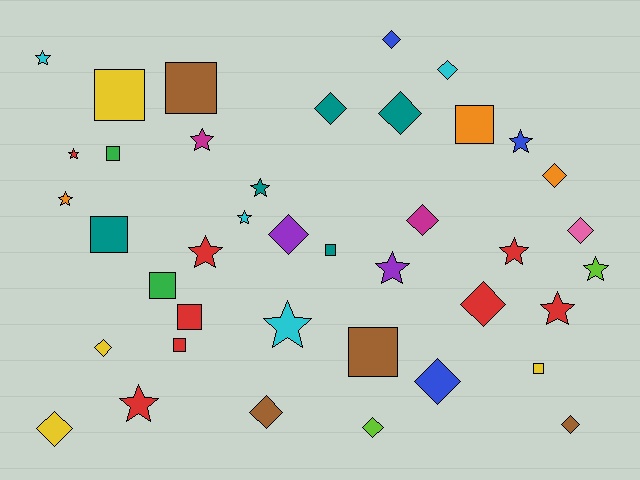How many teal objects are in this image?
There are 5 teal objects.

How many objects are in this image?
There are 40 objects.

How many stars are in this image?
There are 14 stars.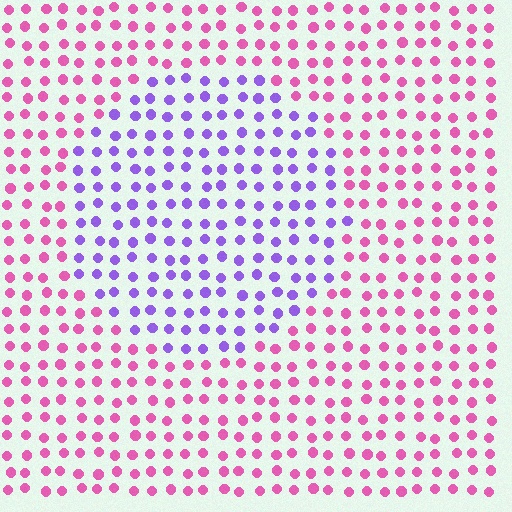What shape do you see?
I see a circle.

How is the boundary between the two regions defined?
The boundary is defined purely by a slight shift in hue (about 57 degrees). Spacing, size, and orientation are identical on both sides.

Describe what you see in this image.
The image is filled with small pink elements in a uniform arrangement. A circle-shaped region is visible where the elements are tinted to a slightly different hue, forming a subtle color boundary.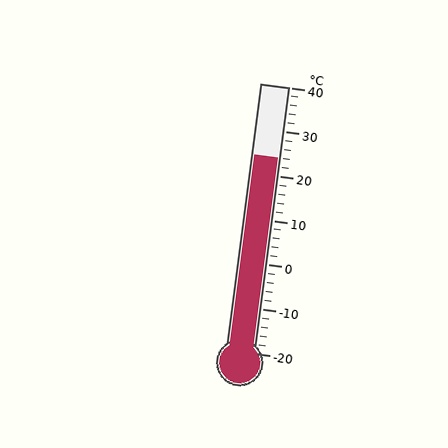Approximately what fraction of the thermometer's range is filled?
The thermometer is filled to approximately 75% of its range.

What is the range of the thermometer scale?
The thermometer scale ranges from -20°C to 40°C.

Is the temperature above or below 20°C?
The temperature is above 20°C.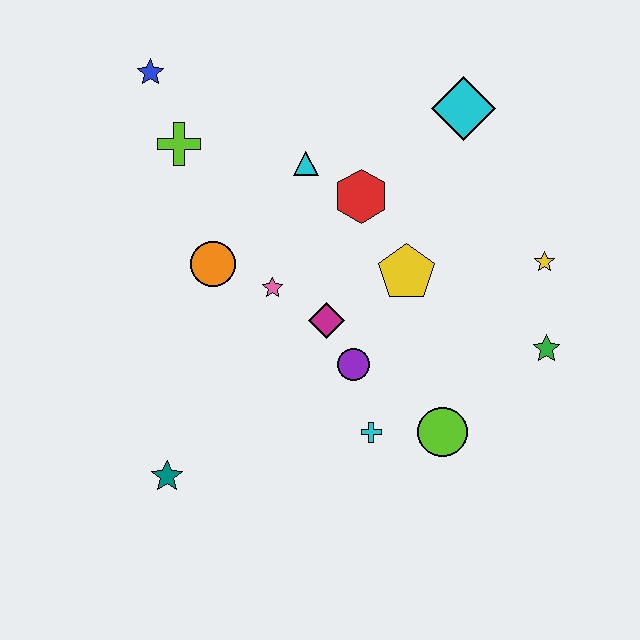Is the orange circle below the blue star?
Yes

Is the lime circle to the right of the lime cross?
Yes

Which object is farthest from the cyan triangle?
The teal star is farthest from the cyan triangle.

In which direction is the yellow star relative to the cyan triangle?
The yellow star is to the right of the cyan triangle.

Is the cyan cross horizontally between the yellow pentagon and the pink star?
Yes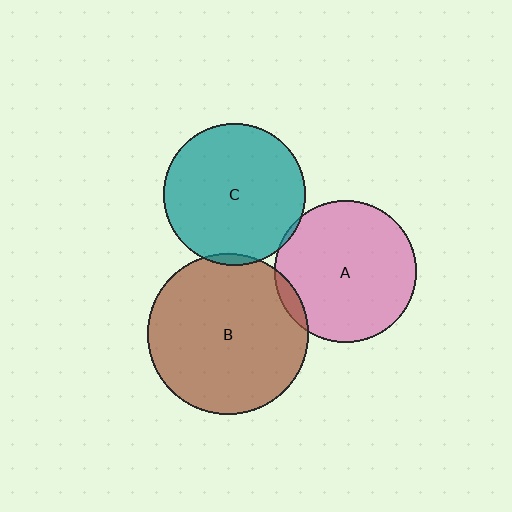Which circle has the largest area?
Circle B (brown).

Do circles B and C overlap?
Yes.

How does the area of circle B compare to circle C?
Approximately 1.3 times.